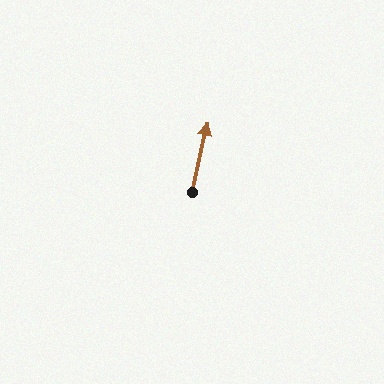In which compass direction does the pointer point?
North.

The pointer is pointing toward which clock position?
Roughly 12 o'clock.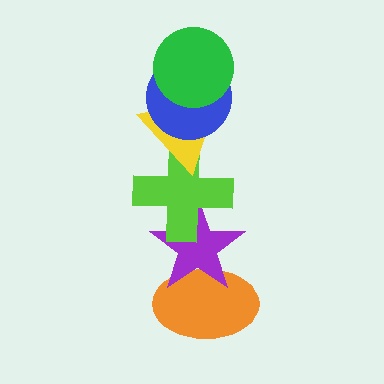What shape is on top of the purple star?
The lime cross is on top of the purple star.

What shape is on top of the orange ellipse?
The purple star is on top of the orange ellipse.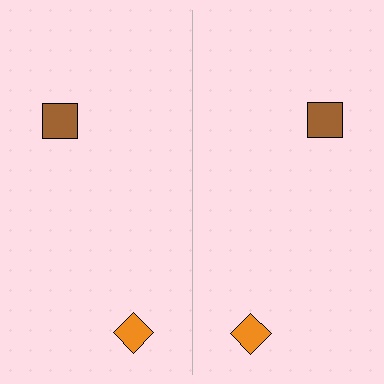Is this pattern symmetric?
Yes, this pattern has bilateral (reflection) symmetry.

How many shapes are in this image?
There are 4 shapes in this image.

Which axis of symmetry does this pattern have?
The pattern has a vertical axis of symmetry running through the center of the image.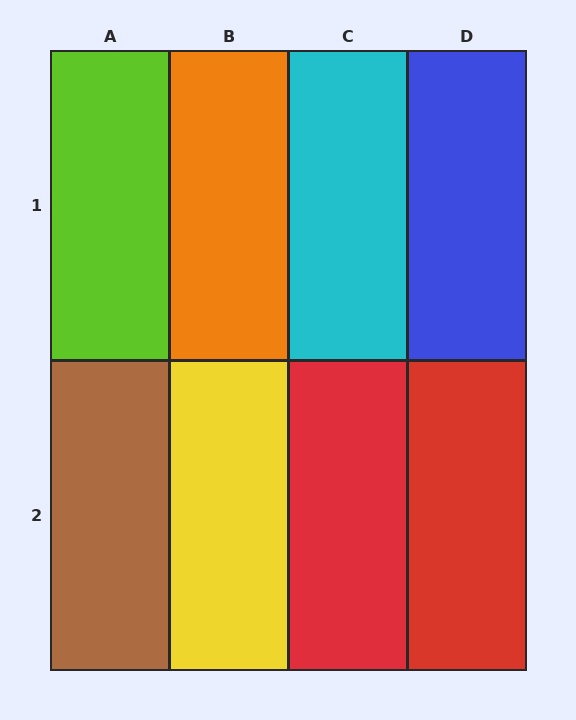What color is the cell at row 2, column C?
Red.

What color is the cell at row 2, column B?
Yellow.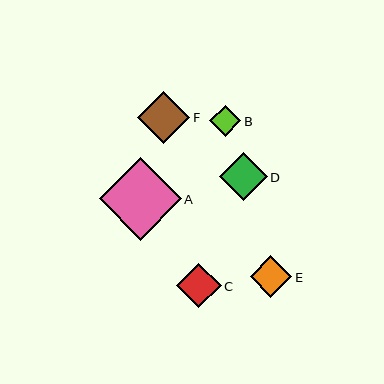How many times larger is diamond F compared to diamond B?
Diamond F is approximately 1.7 times the size of diamond B.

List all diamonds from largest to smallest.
From largest to smallest: A, F, D, C, E, B.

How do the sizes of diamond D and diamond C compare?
Diamond D and diamond C are approximately the same size.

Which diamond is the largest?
Diamond A is the largest with a size of approximately 82 pixels.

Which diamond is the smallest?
Diamond B is the smallest with a size of approximately 31 pixels.